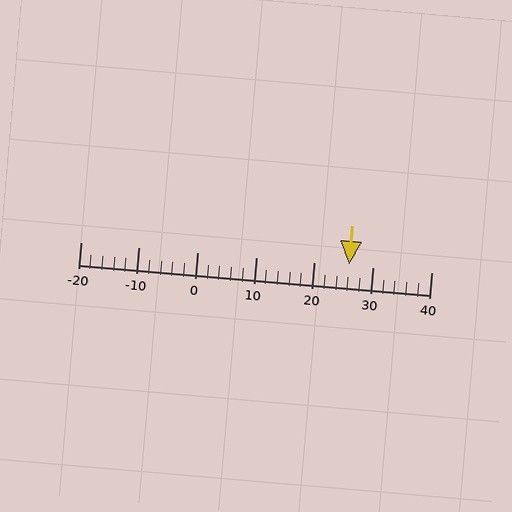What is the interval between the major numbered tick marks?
The major tick marks are spaced 10 units apart.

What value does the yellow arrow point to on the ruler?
The yellow arrow points to approximately 26.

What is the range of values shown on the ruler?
The ruler shows values from -20 to 40.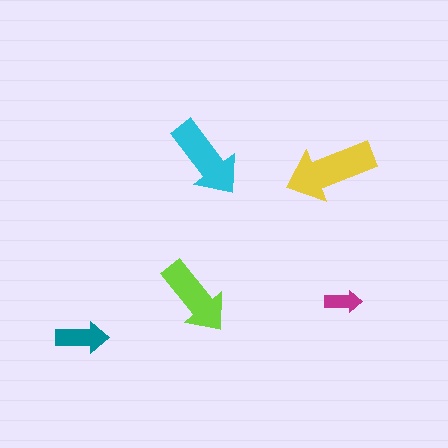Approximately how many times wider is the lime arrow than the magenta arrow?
About 2 times wider.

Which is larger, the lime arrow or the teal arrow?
The lime one.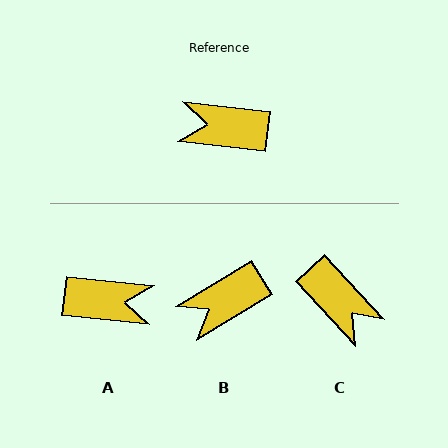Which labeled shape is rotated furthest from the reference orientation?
A, about 179 degrees away.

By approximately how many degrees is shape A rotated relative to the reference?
Approximately 179 degrees clockwise.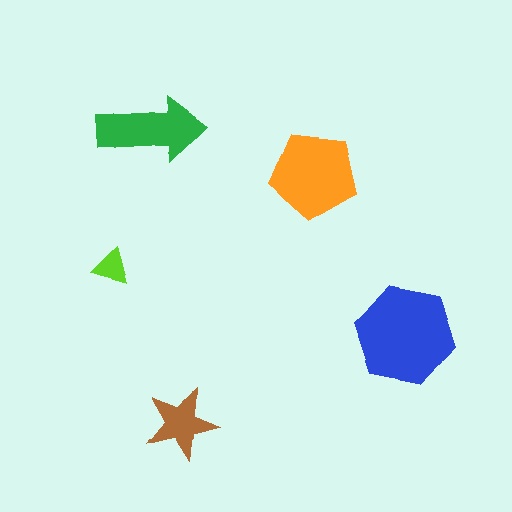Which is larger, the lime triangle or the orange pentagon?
The orange pentagon.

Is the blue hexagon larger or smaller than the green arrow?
Larger.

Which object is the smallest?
The lime triangle.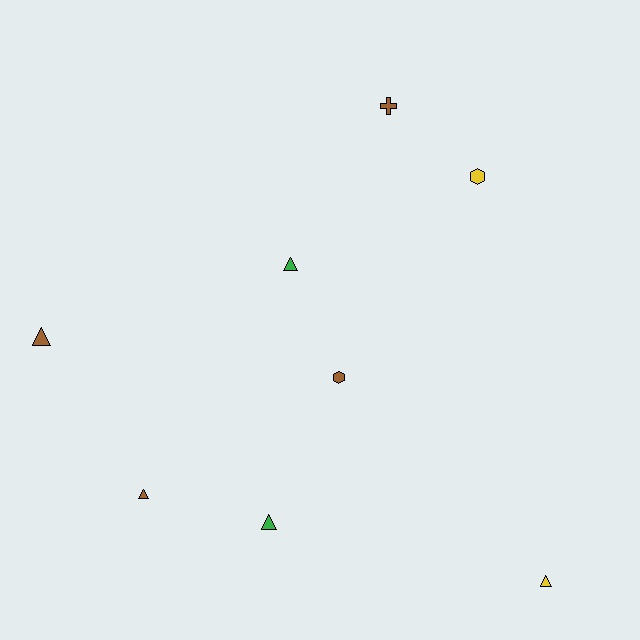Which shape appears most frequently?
Triangle, with 5 objects.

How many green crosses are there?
There are no green crosses.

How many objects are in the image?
There are 8 objects.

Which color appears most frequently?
Brown, with 4 objects.